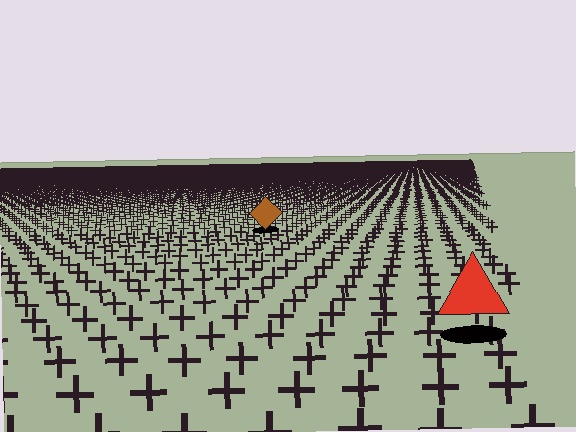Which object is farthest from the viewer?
The brown diamond is farthest from the viewer. It appears smaller and the ground texture around it is denser.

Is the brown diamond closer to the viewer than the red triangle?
No. The red triangle is closer — you can tell from the texture gradient: the ground texture is coarser near it.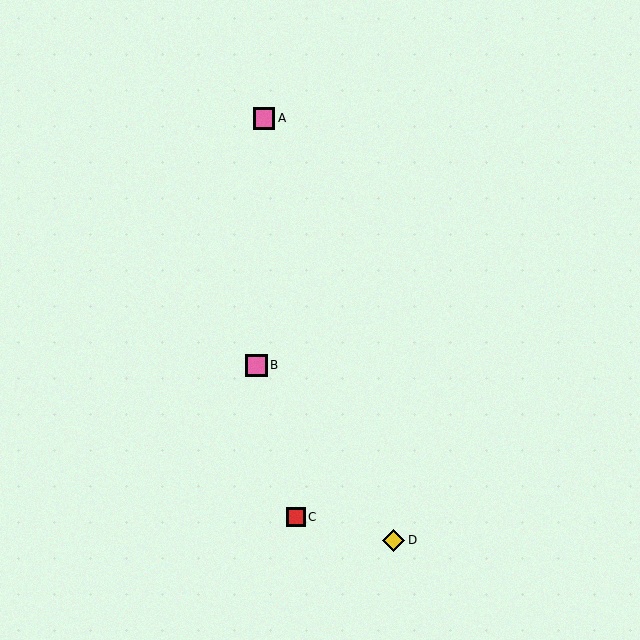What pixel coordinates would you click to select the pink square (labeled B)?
Click at (256, 365) to select the pink square B.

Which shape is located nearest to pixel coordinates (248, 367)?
The pink square (labeled B) at (256, 365) is nearest to that location.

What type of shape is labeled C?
Shape C is a red square.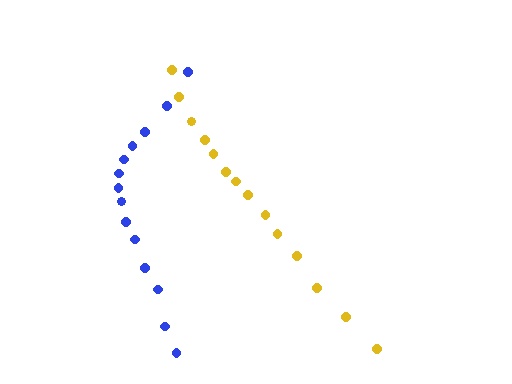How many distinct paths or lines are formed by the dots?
There are 2 distinct paths.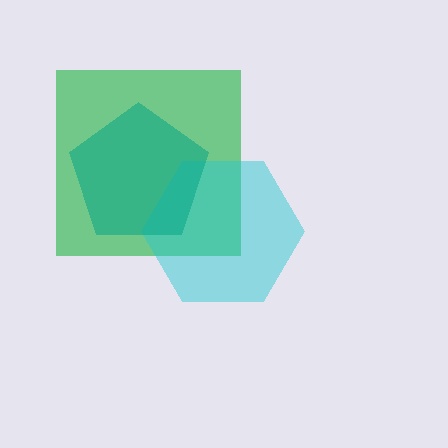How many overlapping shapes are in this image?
There are 3 overlapping shapes in the image.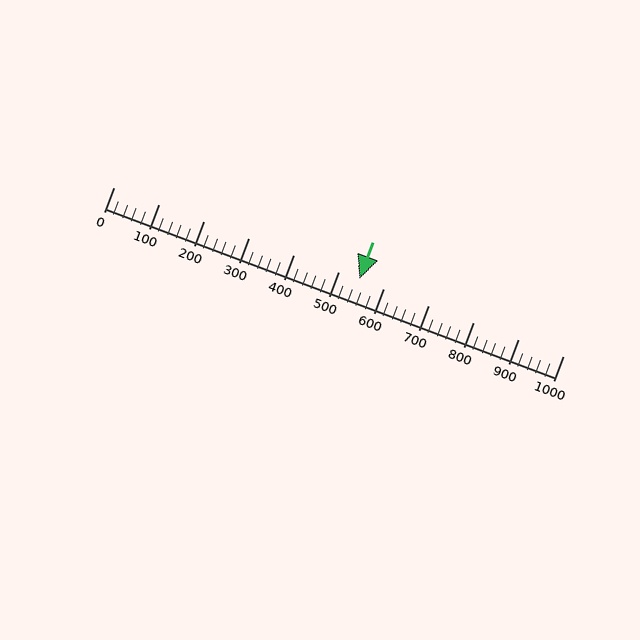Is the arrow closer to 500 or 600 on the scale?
The arrow is closer to 500.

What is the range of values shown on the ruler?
The ruler shows values from 0 to 1000.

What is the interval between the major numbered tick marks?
The major tick marks are spaced 100 units apart.